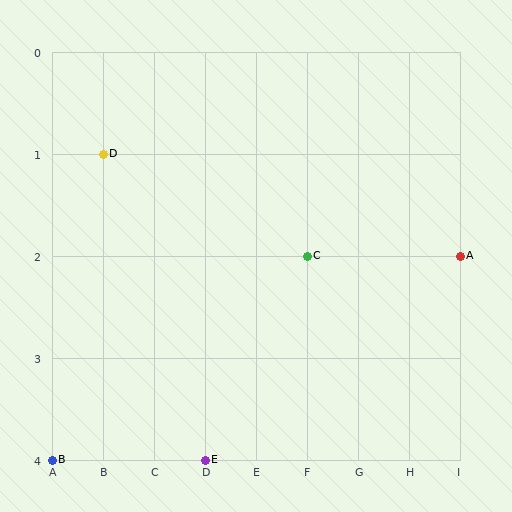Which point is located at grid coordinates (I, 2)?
Point A is at (I, 2).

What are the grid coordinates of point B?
Point B is at grid coordinates (A, 4).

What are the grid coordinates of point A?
Point A is at grid coordinates (I, 2).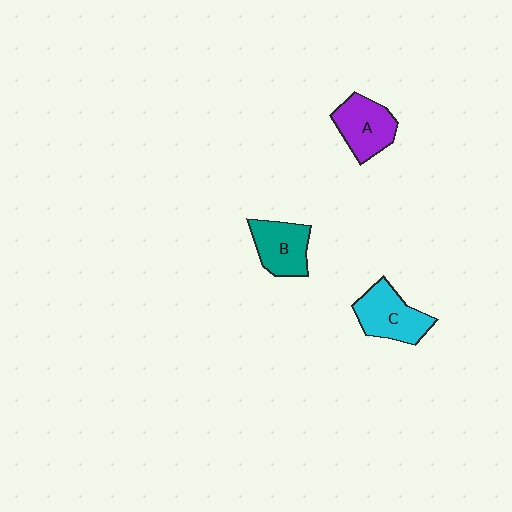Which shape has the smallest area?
Shape B (teal).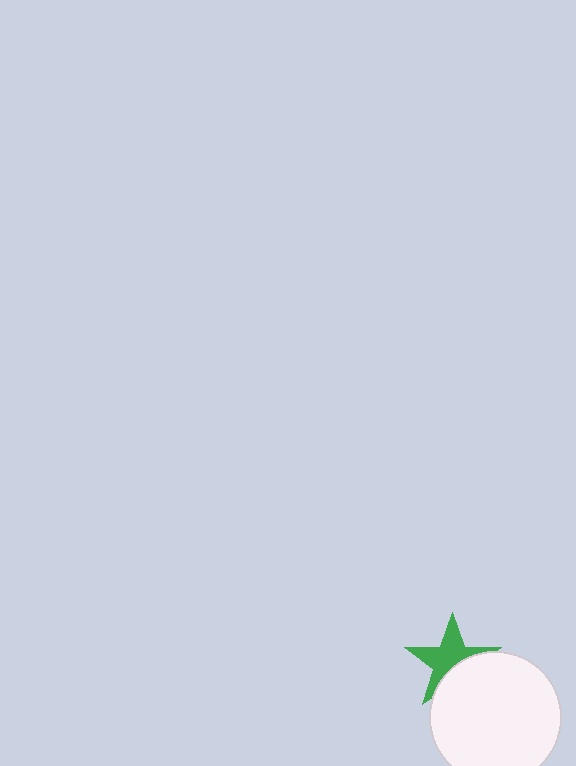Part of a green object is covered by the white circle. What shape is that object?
It is a star.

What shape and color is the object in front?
The object in front is a white circle.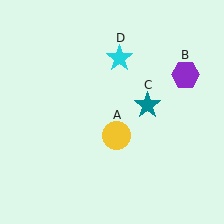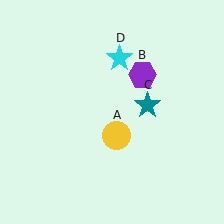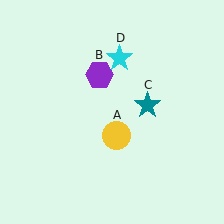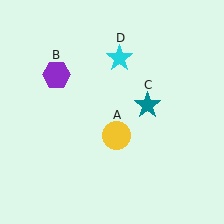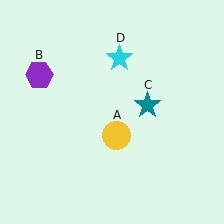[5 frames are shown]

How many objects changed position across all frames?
1 object changed position: purple hexagon (object B).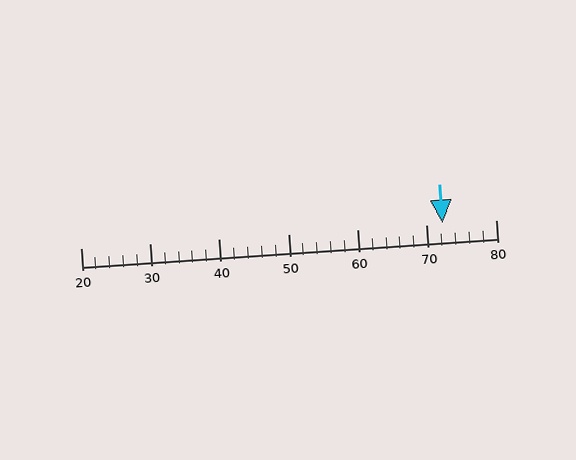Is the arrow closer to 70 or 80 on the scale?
The arrow is closer to 70.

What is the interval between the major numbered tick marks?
The major tick marks are spaced 10 units apart.